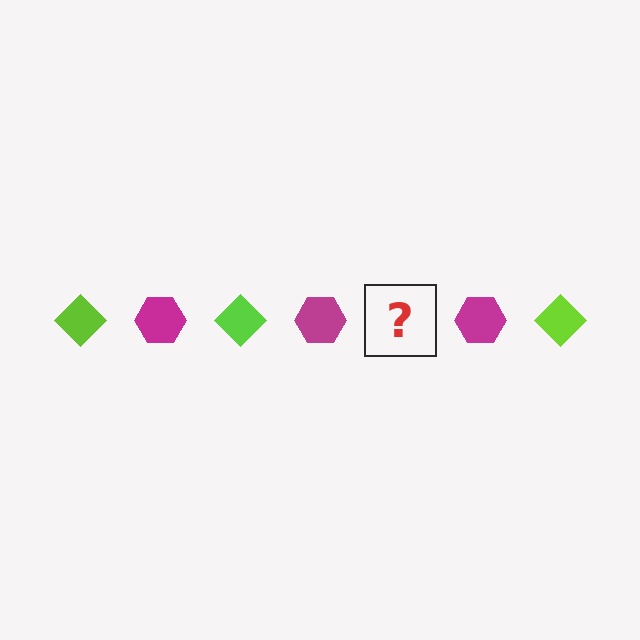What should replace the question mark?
The question mark should be replaced with a lime diamond.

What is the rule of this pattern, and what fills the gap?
The rule is that the pattern alternates between lime diamond and magenta hexagon. The gap should be filled with a lime diamond.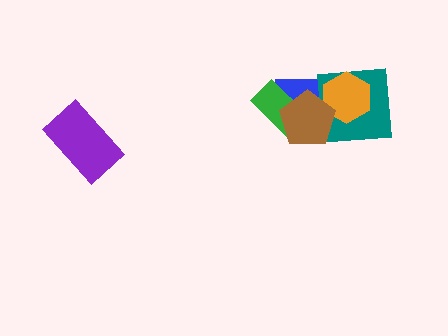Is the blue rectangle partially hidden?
Yes, it is partially covered by another shape.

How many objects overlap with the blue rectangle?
4 objects overlap with the blue rectangle.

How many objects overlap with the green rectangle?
2 objects overlap with the green rectangle.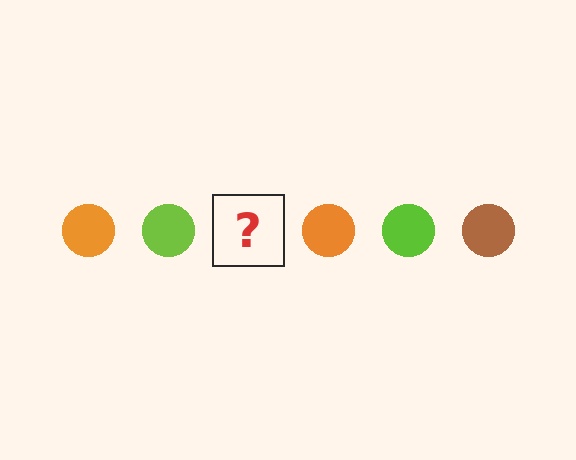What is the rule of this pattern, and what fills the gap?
The rule is that the pattern cycles through orange, lime, brown circles. The gap should be filled with a brown circle.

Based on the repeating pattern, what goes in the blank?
The blank should be a brown circle.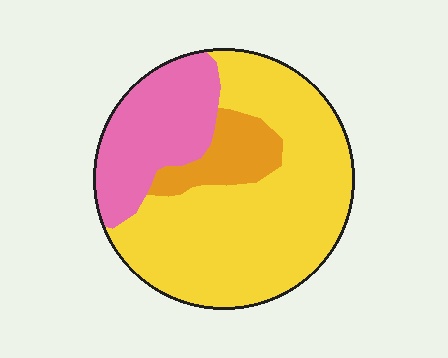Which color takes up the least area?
Orange, at roughly 10%.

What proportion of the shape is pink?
Pink takes up between a sixth and a third of the shape.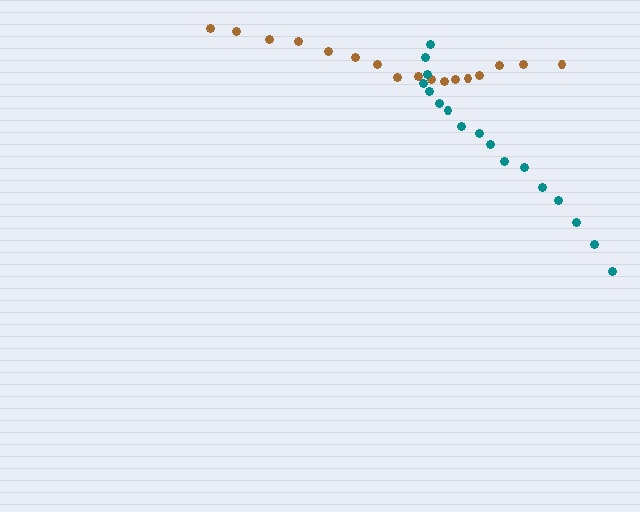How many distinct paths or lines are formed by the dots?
There are 2 distinct paths.